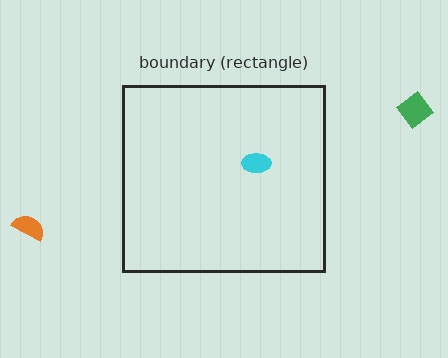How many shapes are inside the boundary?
1 inside, 2 outside.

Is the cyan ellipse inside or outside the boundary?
Inside.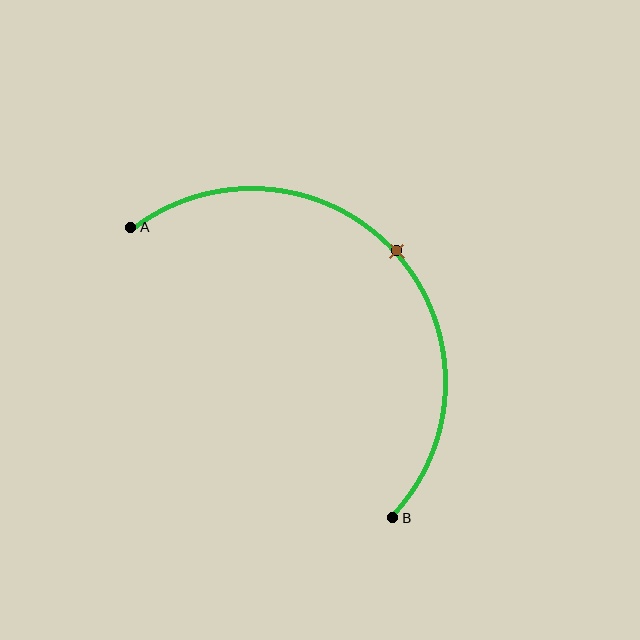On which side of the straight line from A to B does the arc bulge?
The arc bulges above and to the right of the straight line connecting A and B.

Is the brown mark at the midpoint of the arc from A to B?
Yes. The brown mark lies on the arc at equal arc-length from both A and B — it is the arc midpoint.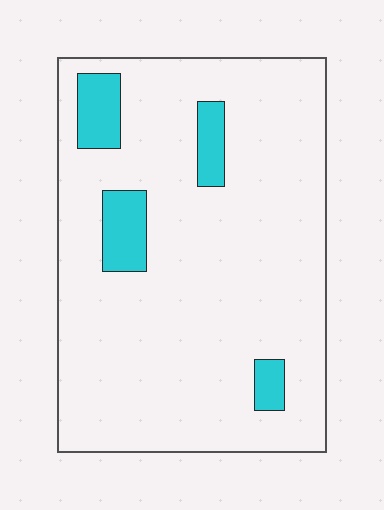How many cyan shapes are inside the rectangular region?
4.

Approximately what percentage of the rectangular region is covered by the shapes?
Approximately 10%.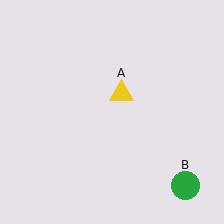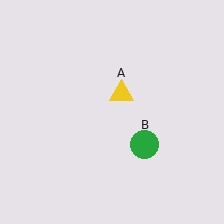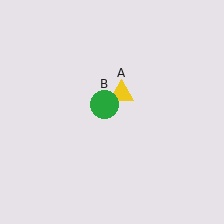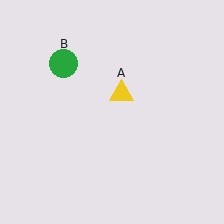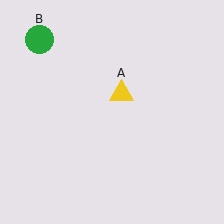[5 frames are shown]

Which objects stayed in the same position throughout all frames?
Yellow triangle (object A) remained stationary.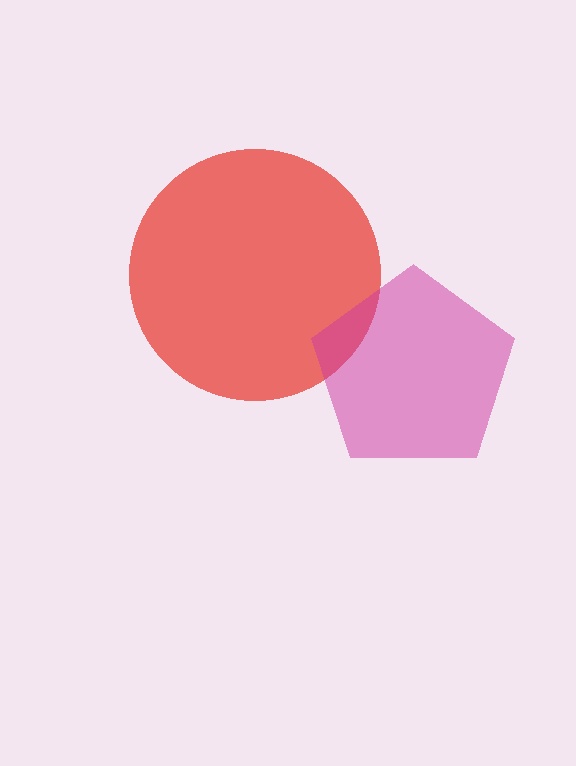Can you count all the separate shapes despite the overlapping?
Yes, there are 2 separate shapes.